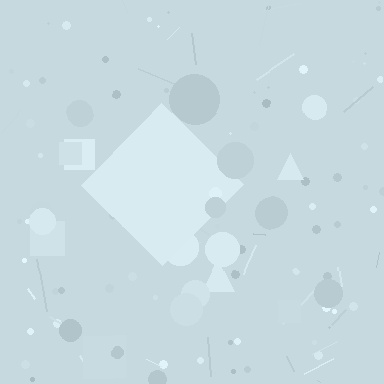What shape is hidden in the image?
A diamond is hidden in the image.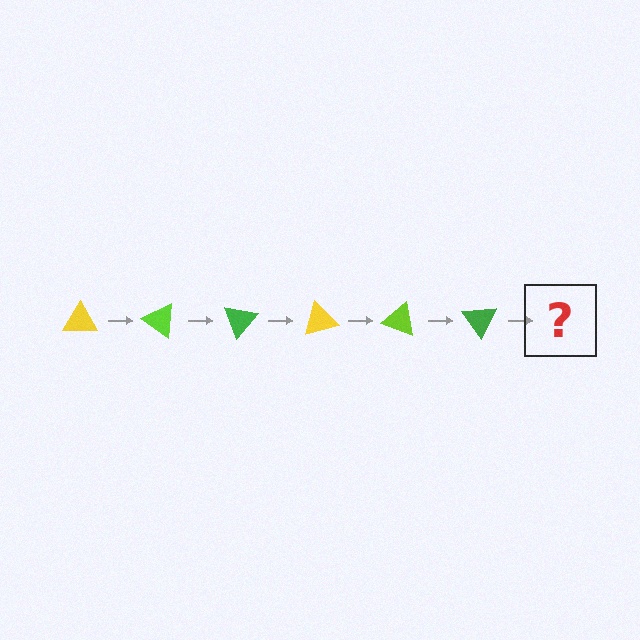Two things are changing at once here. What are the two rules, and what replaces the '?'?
The two rules are that it rotates 35 degrees each step and the color cycles through yellow, lime, and green. The '?' should be a yellow triangle, rotated 210 degrees from the start.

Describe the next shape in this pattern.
It should be a yellow triangle, rotated 210 degrees from the start.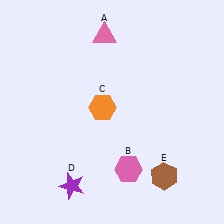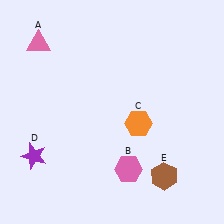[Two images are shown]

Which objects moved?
The objects that moved are: the pink triangle (A), the orange hexagon (C), the purple star (D).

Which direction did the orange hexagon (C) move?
The orange hexagon (C) moved right.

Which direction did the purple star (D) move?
The purple star (D) moved left.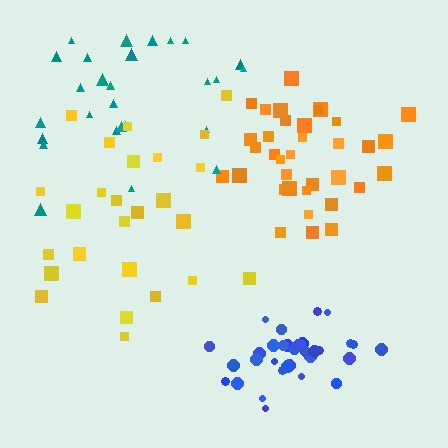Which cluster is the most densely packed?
Blue.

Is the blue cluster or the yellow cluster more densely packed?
Blue.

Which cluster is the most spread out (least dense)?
Teal.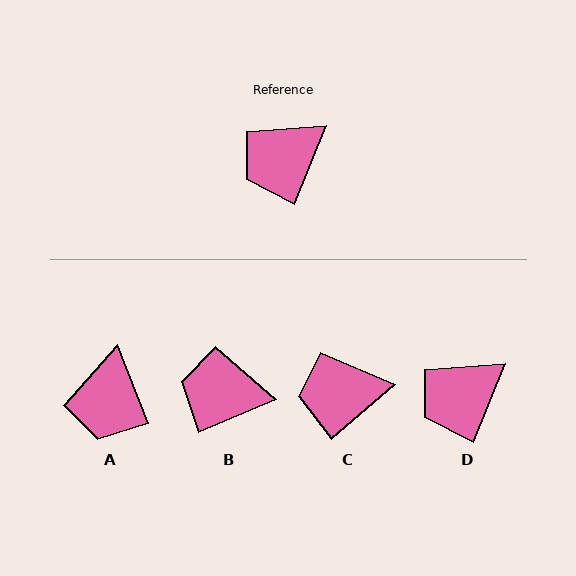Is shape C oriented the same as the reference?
No, it is off by about 27 degrees.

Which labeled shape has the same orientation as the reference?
D.